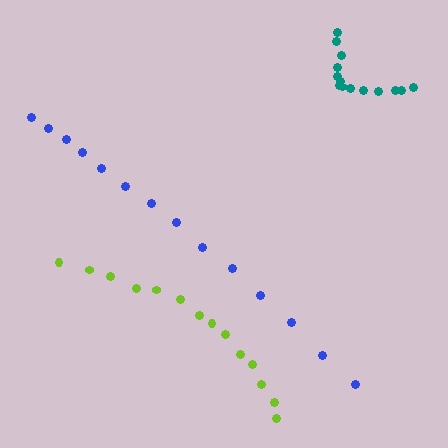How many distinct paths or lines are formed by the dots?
There are 3 distinct paths.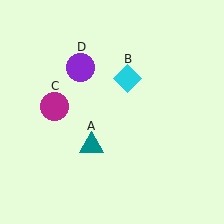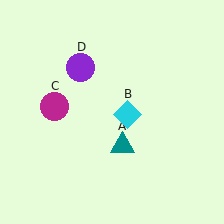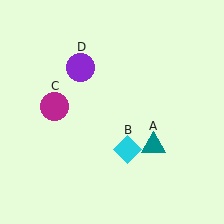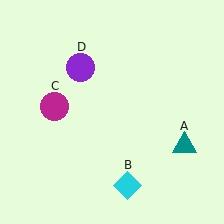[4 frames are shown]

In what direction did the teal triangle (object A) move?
The teal triangle (object A) moved right.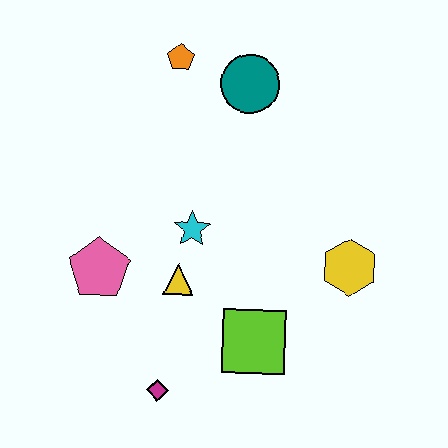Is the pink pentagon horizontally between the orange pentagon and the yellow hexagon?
No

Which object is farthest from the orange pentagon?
The magenta diamond is farthest from the orange pentagon.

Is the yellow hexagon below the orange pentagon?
Yes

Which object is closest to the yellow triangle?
The cyan star is closest to the yellow triangle.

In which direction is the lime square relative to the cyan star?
The lime square is below the cyan star.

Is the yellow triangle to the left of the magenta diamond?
No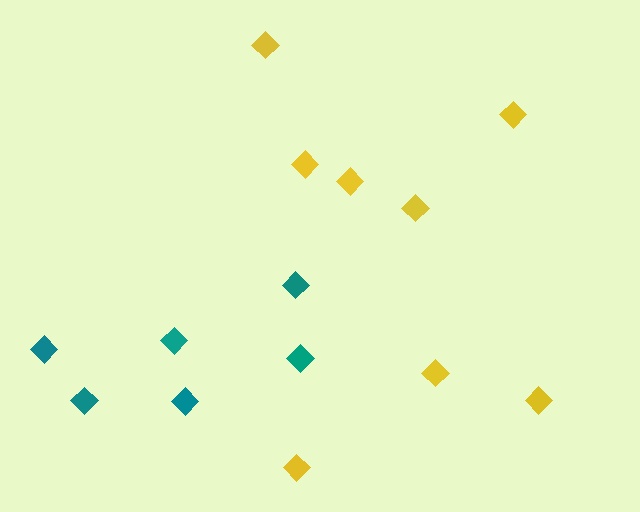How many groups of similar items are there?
There are 2 groups: one group of yellow diamonds (8) and one group of teal diamonds (6).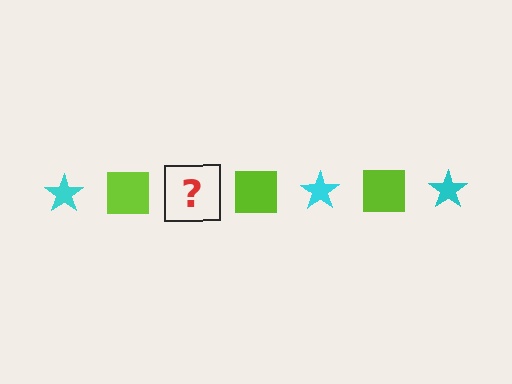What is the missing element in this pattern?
The missing element is a cyan star.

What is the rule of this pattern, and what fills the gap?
The rule is that the pattern alternates between cyan star and lime square. The gap should be filled with a cyan star.